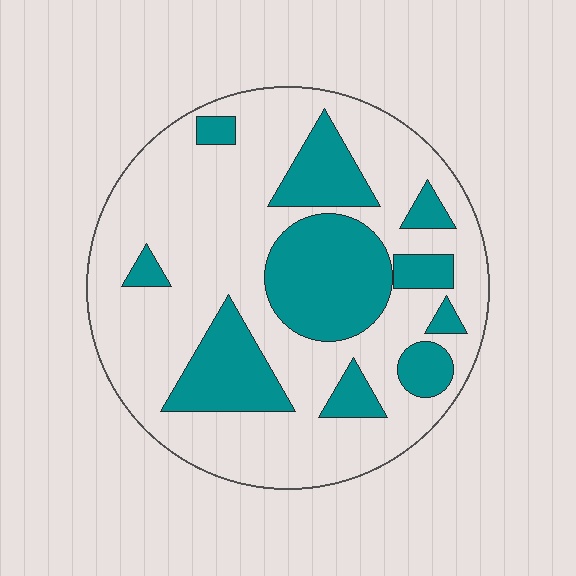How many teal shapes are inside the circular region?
10.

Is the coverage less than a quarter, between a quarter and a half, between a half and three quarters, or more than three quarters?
Between a quarter and a half.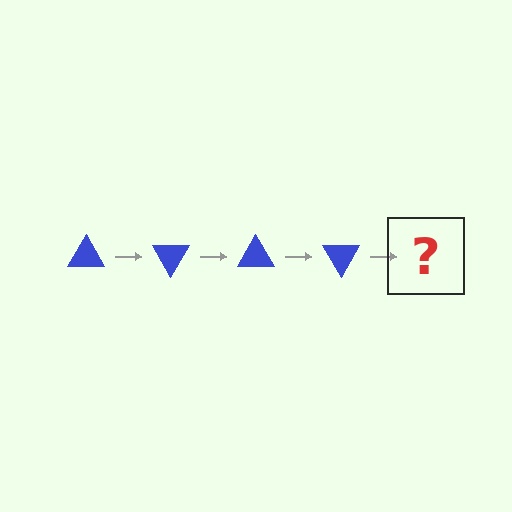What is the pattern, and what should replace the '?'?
The pattern is that the triangle rotates 60 degrees each step. The '?' should be a blue triangle rotated 240 degrees.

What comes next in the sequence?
The next element should be a blue triangle rotated 240 degrees.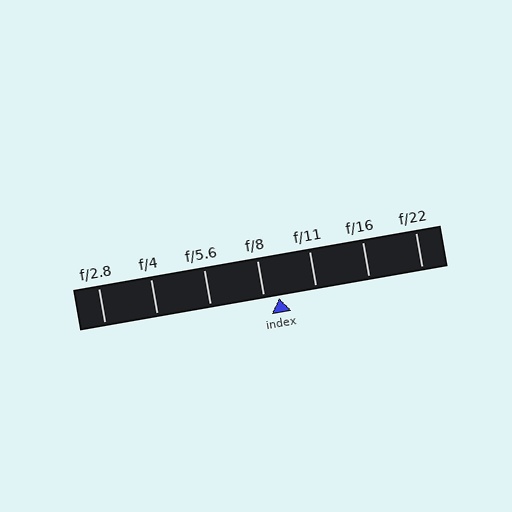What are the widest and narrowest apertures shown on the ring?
The widest aperture shown is f/2.8 and the narrowest is f/22.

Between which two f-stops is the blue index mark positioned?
The index mark is between f/8 and f/11.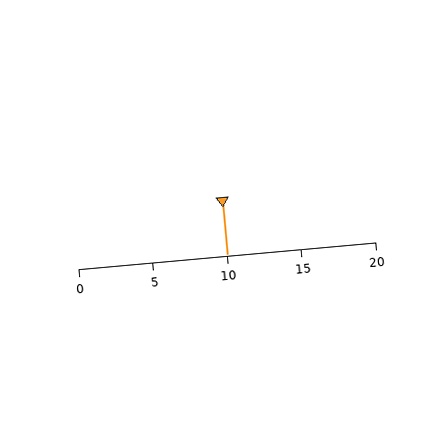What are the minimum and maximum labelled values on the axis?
The axis runs from 0 to 20.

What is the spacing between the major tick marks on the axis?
The major ticks are spaced 5 apart.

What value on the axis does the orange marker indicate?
The marker indicates approximately 10.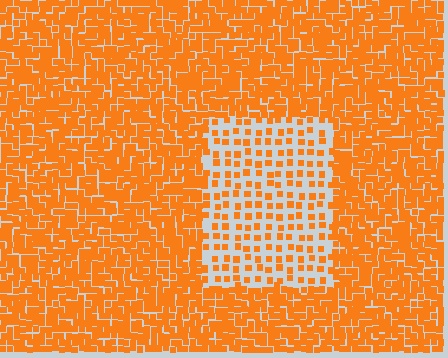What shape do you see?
I see a rectangle.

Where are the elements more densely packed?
The elements are more densely packed outside the rectangle boundary.